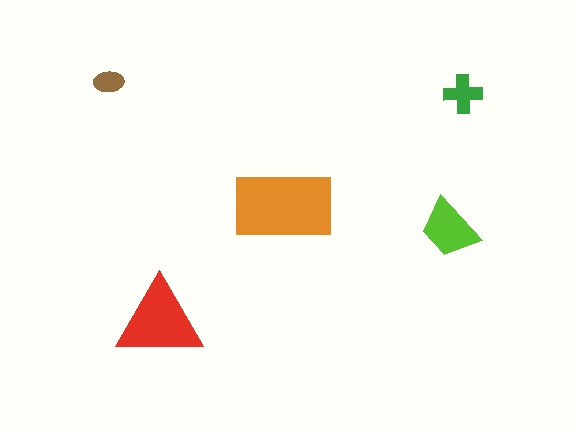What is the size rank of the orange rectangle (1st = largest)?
1st.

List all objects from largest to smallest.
The orange rectangle, the red triangle, the lime trapezoid, the green cross, the brown ellipse.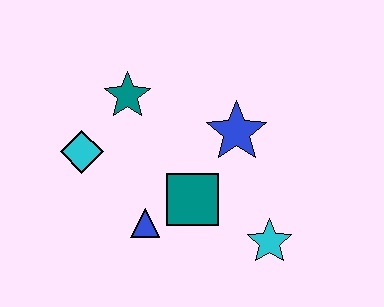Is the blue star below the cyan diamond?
No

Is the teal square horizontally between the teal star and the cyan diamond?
No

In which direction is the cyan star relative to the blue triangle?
The cyan star is to the right of the blue triangle.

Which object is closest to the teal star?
The cyan diamond is closest to the teal star.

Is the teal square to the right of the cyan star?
No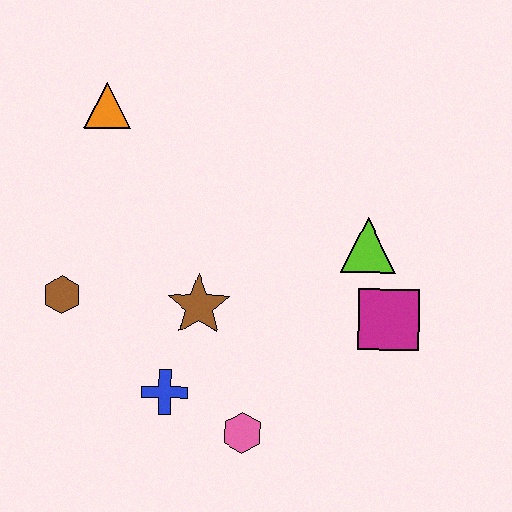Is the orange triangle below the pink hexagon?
No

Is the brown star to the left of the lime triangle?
Yes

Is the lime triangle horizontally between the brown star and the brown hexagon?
No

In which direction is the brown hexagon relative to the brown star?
The brown hexagon is to the left of the brown star.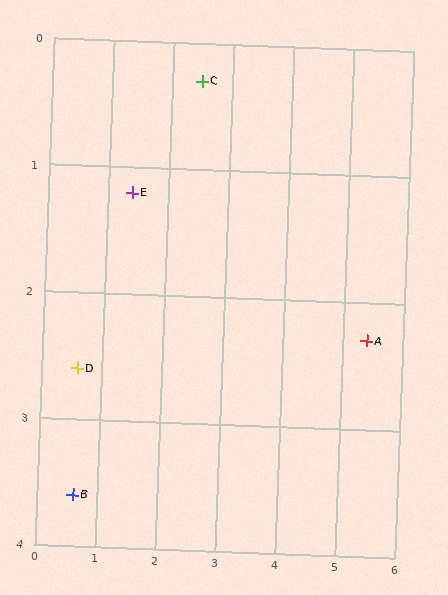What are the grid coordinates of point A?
Point A is at approximately (5.4, 2.3).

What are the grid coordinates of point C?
Point C is at approximately (2.5, 0.3).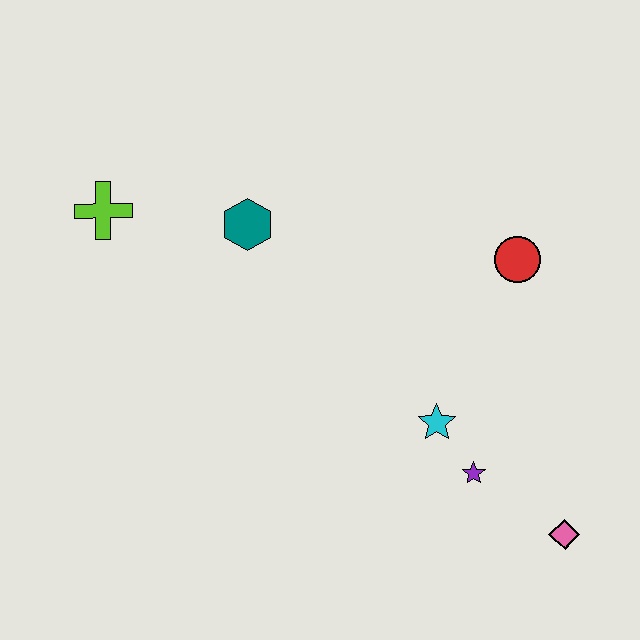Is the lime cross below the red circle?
No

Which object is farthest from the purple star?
The lime cross is farthest from the purple star.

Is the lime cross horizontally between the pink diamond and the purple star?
No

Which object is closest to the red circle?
The cyan star is closest to the red circle.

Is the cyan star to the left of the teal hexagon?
No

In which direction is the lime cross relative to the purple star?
The lime cross is to the left of the purple star.